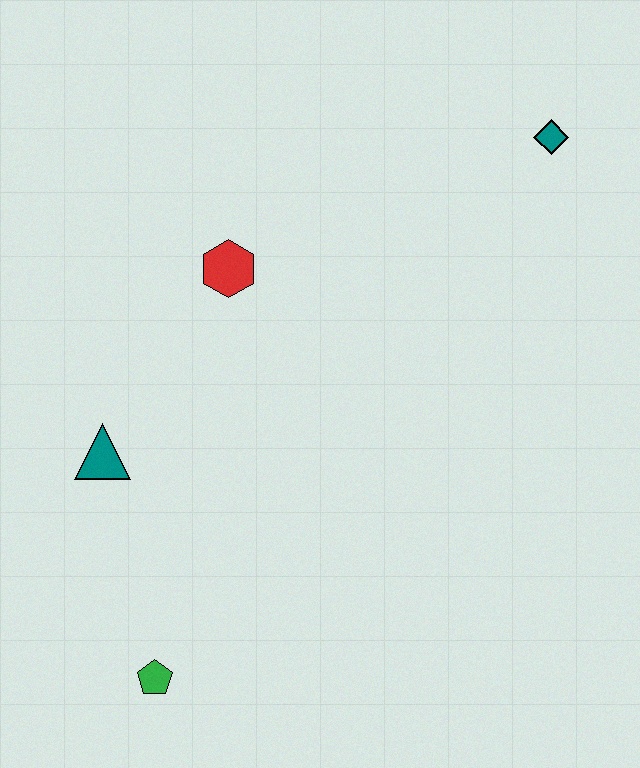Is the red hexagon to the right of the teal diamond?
No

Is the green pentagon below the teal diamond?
Yes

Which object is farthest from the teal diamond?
The green pentagon is farthest from the teal diamond.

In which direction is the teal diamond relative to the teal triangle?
The teal diamond is to the right of the teal triangle.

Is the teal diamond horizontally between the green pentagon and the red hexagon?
No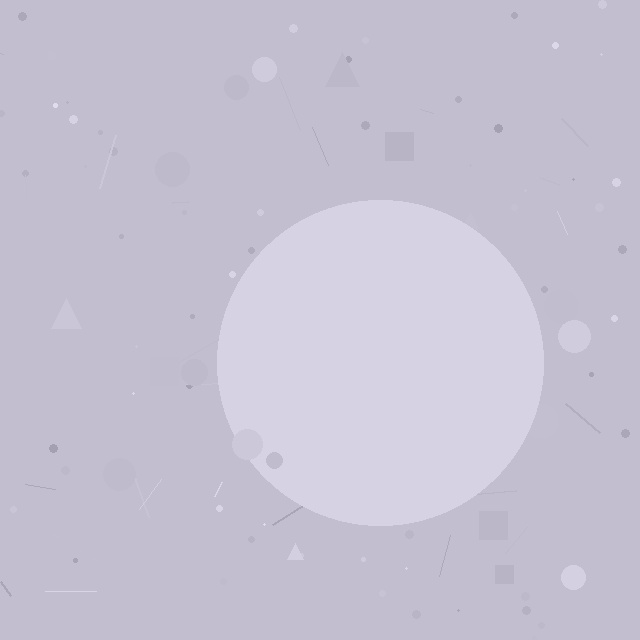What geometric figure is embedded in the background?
A circle is embedded in the background.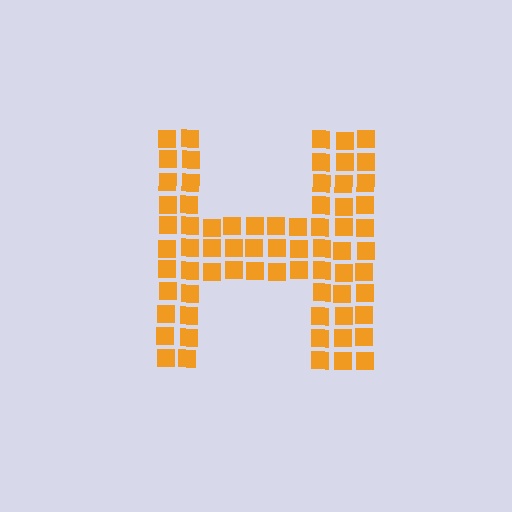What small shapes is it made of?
It is made of small squares.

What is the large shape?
The large shape is the letter H.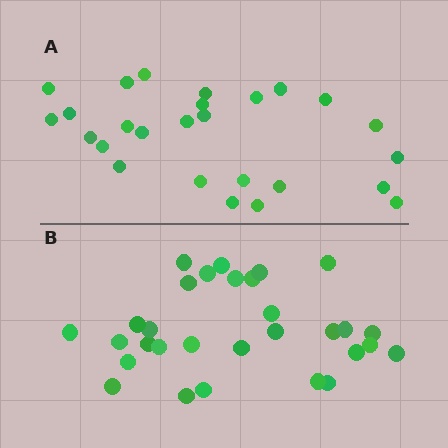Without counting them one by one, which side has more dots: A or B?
Region B (the bottom region) has more dots.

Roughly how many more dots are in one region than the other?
Region B has about 4 more dots than region A.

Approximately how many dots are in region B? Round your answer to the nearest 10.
About 30 dots.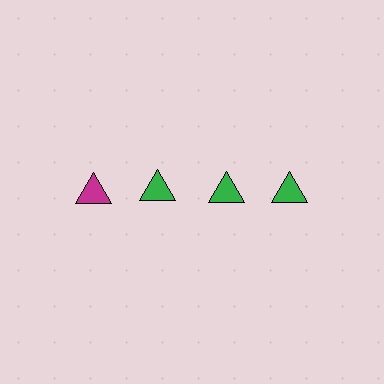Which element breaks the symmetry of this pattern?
The magenta triangle in the top row, leftmost column breaks the symmetry. All other shapes are green triangles.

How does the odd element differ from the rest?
It has a different color: magenta instead of green.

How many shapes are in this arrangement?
There are 4 shapes arranged in a grid pattern.